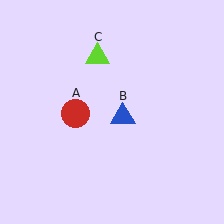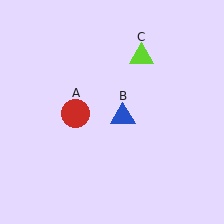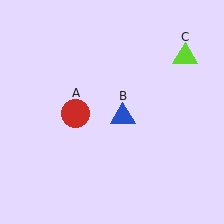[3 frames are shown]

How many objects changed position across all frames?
1 object changed position: lime triangle (object C).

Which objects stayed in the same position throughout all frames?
Red circle (object A) and blue triangle (object B) remained stationary.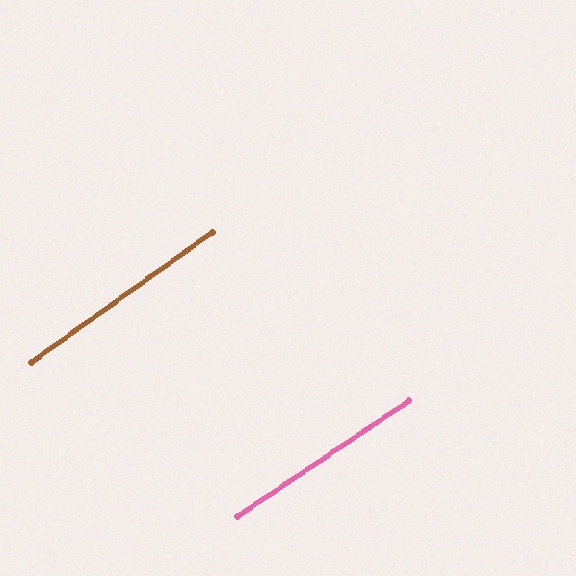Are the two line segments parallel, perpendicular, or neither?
Parallel — their directions differ by only 1.5°.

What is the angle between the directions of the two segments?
Approximately 1 degree.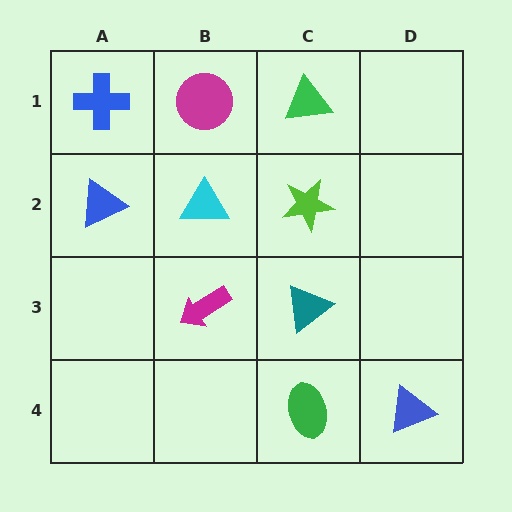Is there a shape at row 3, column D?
No, that cell is empty.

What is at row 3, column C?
A teal triangle.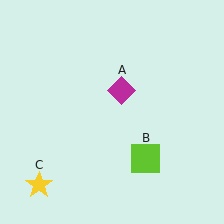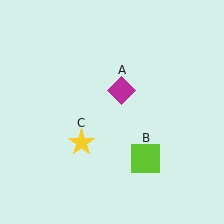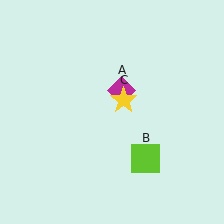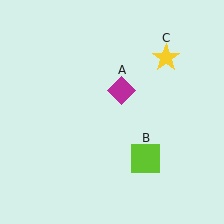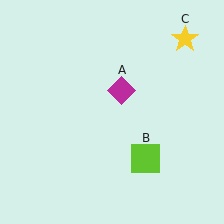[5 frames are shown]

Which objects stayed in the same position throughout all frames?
Magenta diamond (object A) and lime square (object B) remained stationary.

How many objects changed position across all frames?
1 object changed position: yellow star (object C).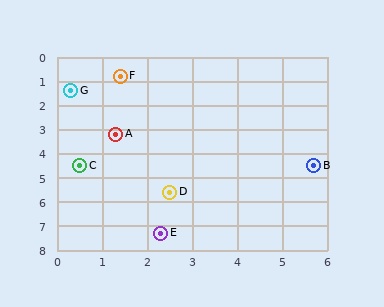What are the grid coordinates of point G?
Point G is at approximately (0.3, 1.4).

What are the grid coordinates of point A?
Point A is at approximately (1.3, 3.2).